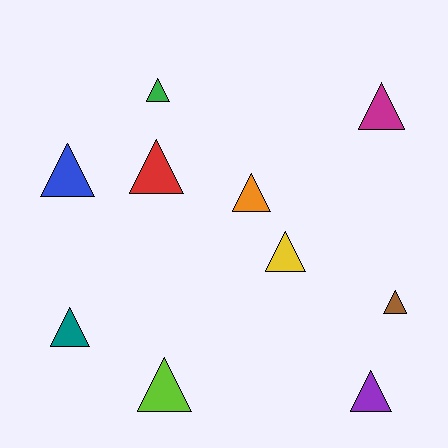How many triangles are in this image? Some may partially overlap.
There are 10 triangles.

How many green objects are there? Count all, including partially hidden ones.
There is 1 green object.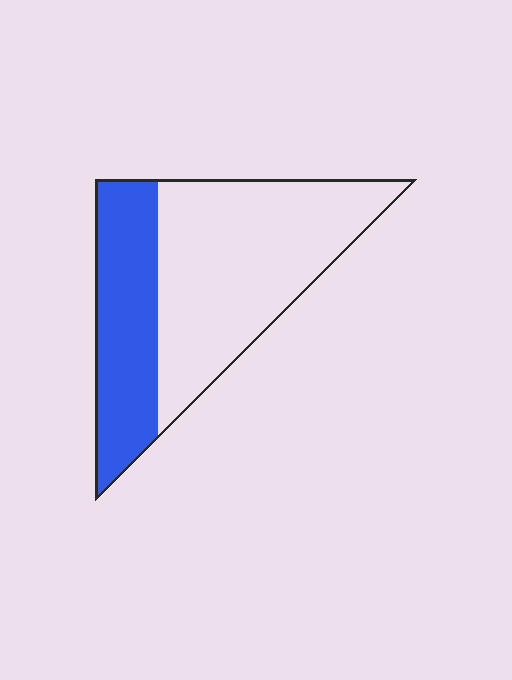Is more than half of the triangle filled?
No.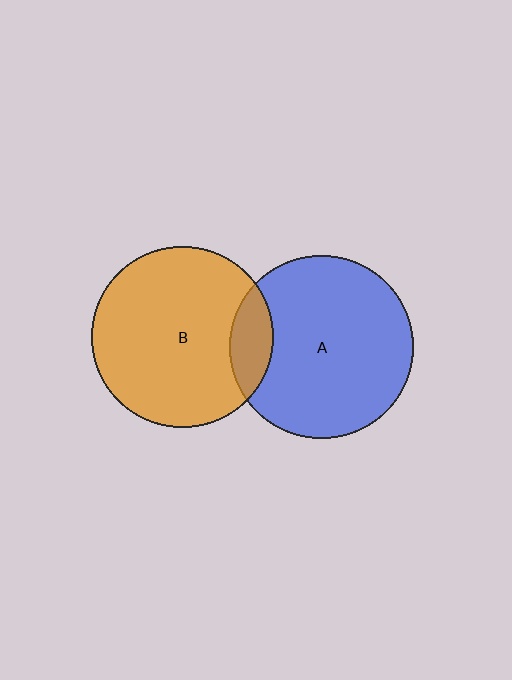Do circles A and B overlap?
Yes.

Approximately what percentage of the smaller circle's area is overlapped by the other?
Approximately 15%.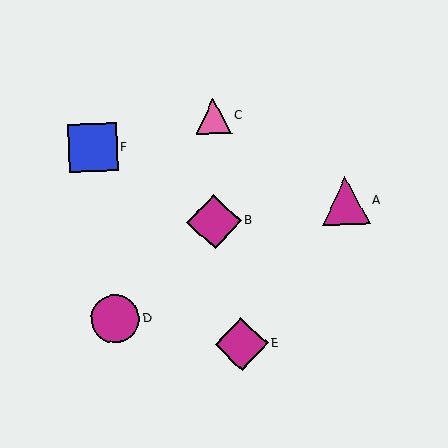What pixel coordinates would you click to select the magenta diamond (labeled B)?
Click at (214, 222) to select the magenta diamond B.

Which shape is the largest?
The magenta diamond (labeled B) is the largest.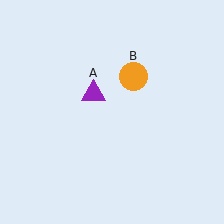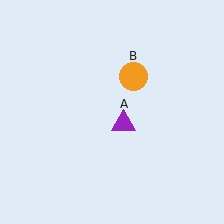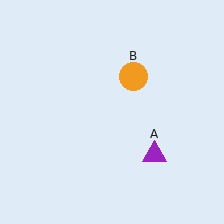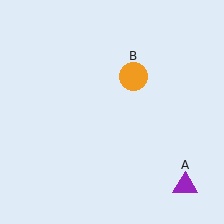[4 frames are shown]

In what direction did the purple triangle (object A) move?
The purple triangle (object A) moved down and to the right.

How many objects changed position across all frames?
1 object changed position: purple triangle (object A).